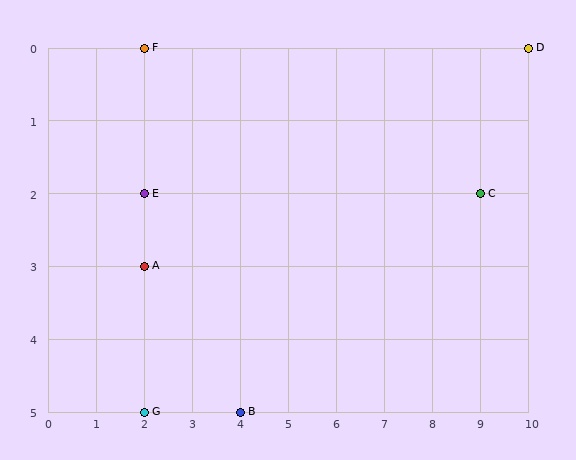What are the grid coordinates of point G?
Point G is at grid coordinates (2, 5).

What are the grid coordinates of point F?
Point F is at grid coordinates (2, 0).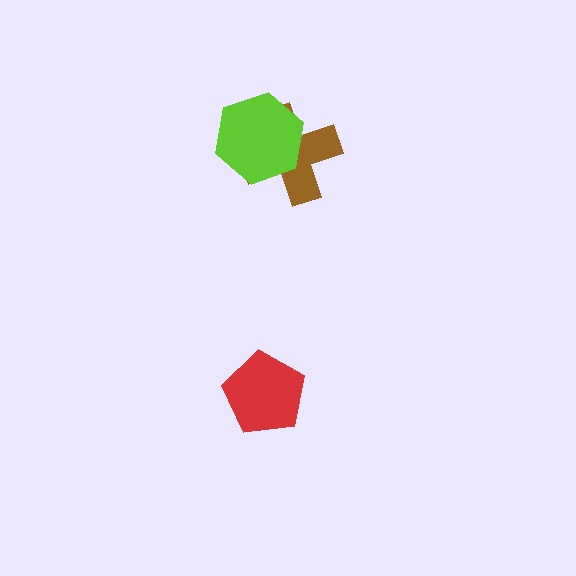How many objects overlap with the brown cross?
1 object overlaps with the brown cross.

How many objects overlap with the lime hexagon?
1 object overlaps with the lime hexagon.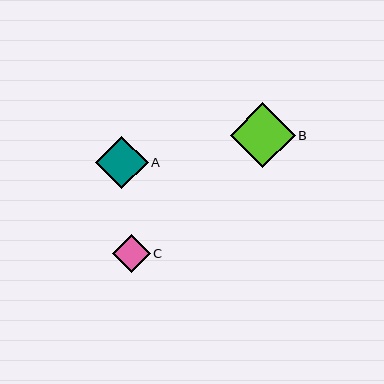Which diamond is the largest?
Diamond B is the largest with a size of approximately 65 pixels.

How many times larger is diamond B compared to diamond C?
Diamond B is approximately 1.7 times the size of diamond C.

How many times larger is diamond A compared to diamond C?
Diamond A is approximately 1.4 times the size of diamond C.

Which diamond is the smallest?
Diamond C is the smallest with a size of approximately 38 pixels.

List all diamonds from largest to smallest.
From largest to smallest: B, A, C.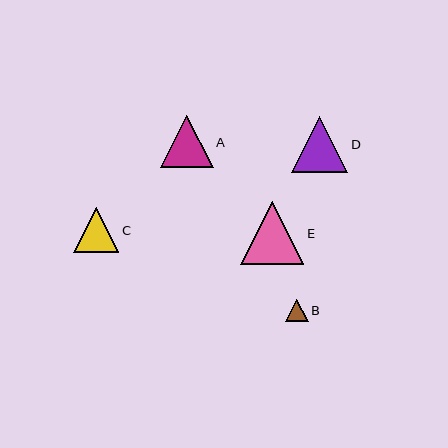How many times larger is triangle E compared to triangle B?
Triangle E is approximately 2.8 times the size of triangle B.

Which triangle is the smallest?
Triangle B is the smallest with a size of approximately 22 pixels.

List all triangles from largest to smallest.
From largest to smallest: E, D, A, C, B.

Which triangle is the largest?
Triangle E is the largest with a size of approximately 63 pixels.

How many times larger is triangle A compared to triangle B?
Triangle A is approximately 2.4 times the size of triangle B.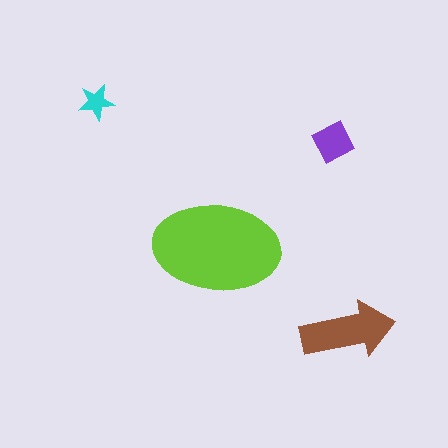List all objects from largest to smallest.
The lime ellipse, the brown arrow, the purple diamond, the cyan star.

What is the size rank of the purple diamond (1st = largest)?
3rd.